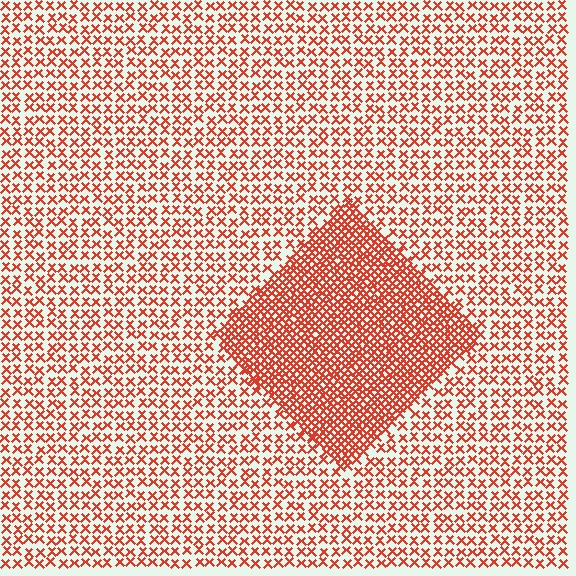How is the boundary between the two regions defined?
The boundary is defined by a change in element density (approximately 2.4x ratio). All elements are the same color, size, and shape.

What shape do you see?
I see a diamond.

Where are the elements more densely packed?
The elements are more densely packed inside the diamond boundary.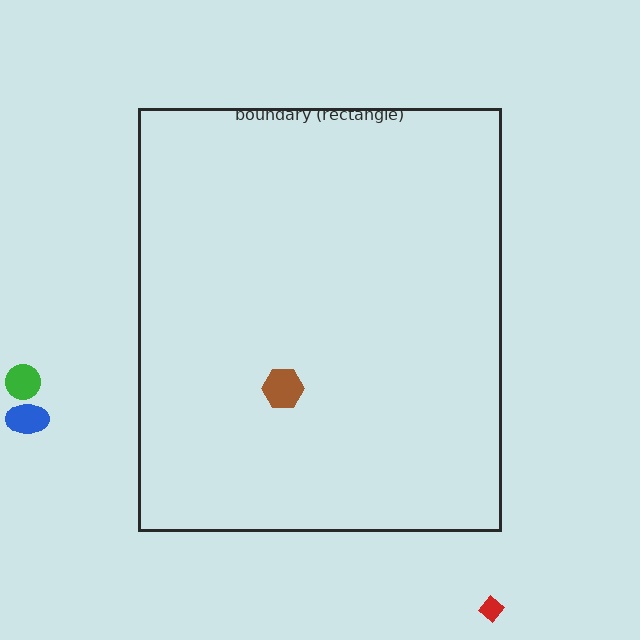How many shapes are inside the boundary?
1 inside, 3 outside.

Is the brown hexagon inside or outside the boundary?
Inside.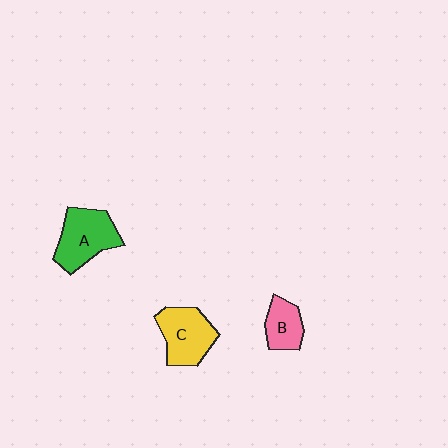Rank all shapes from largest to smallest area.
From largest to smallest: A (green), C (yellow), B (pink).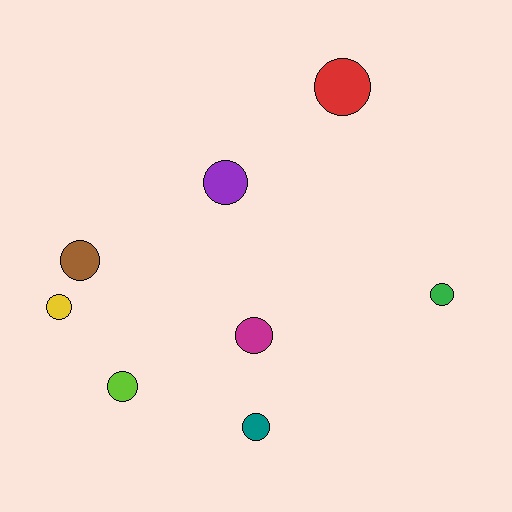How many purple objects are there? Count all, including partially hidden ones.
There is 1 purple object.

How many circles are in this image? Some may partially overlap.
There are 8 circles.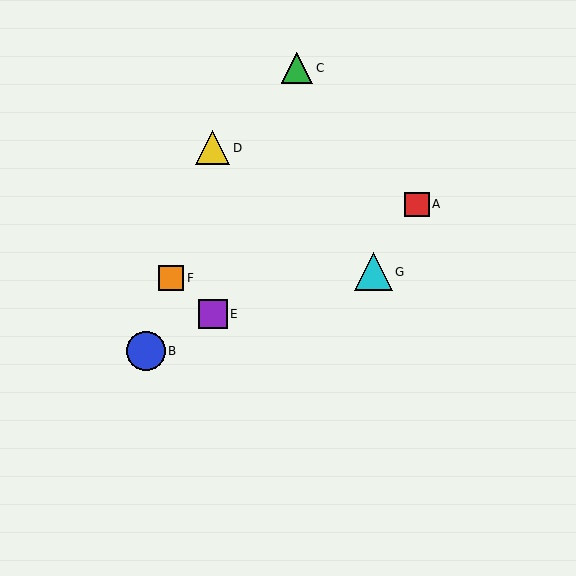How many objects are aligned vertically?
2 objects (D, E) are aligned vertically.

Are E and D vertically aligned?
Yes, both are at x≈213.